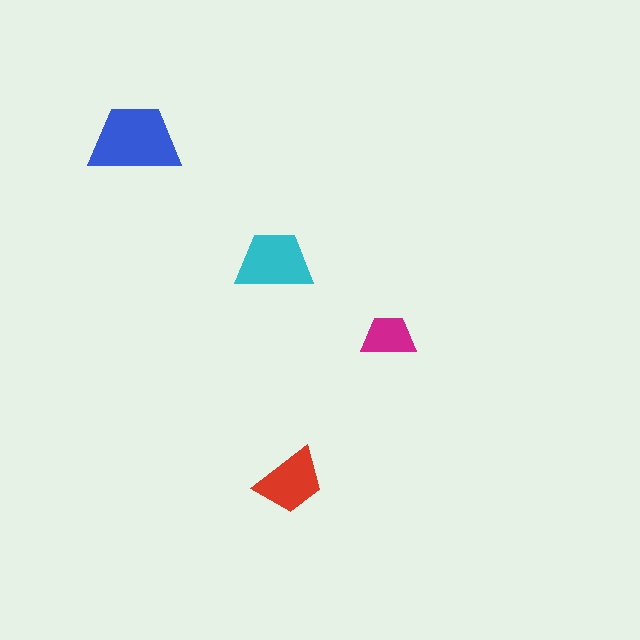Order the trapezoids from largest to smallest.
the blue one, the cyan one, the red one, the magenta one.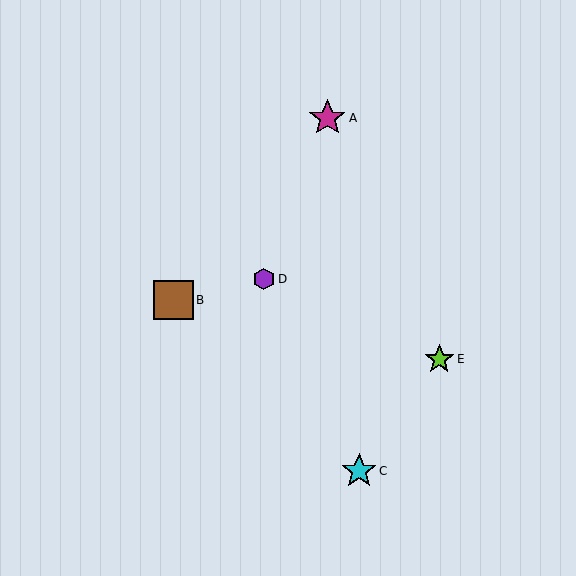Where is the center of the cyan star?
The center of the cyan star is at (359, 471).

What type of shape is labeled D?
Shape D is a purple hexagon.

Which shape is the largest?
The brown square (labeled B) is the largest.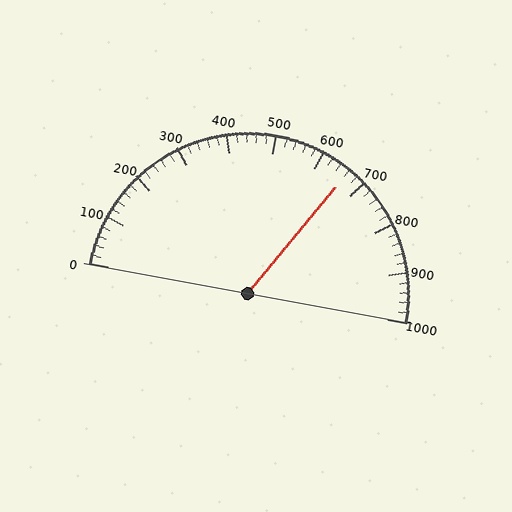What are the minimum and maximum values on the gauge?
The gauge ranges from 0 to 1000.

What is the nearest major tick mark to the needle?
The nearest major tick mark is 700.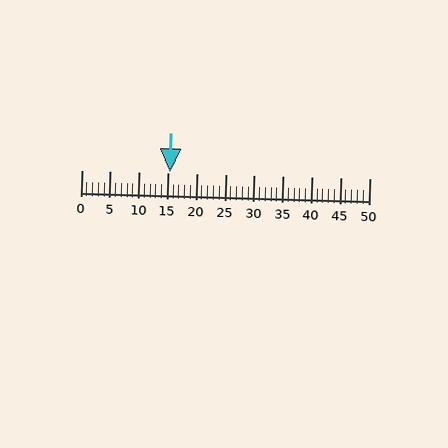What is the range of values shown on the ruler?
The ruler shows values from 0 to 50.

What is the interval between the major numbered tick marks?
The major tick marks are spaced 5 units apart.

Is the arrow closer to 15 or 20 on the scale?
The arrow is closer to 15.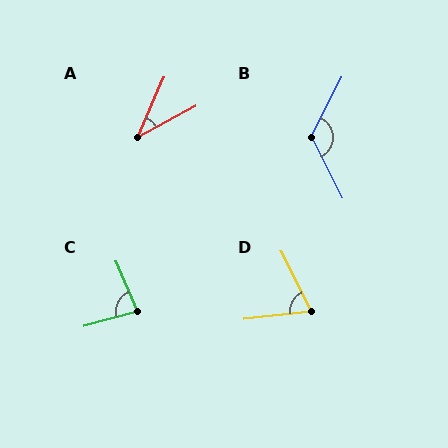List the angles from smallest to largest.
A (38°), D (69°), C (82°), B (127°).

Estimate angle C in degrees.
Approximately 82 degrees.